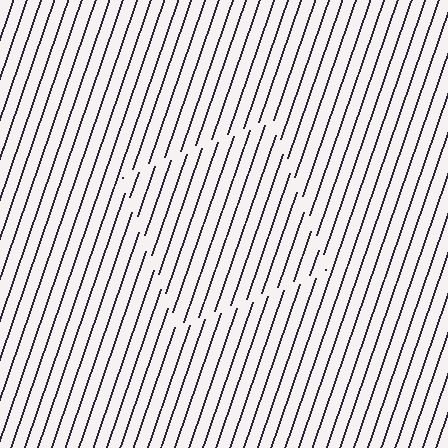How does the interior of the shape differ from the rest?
The interior of the shape contains the same grating, shifted by half a period — the contour is defined by the phase discontinuity where line-ends from the inner and outer gratings abut.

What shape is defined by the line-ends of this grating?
An illusory square. The interior of the shape contains the same grating, shifted by half a period — the contour is defined by the phase discontinuity where line-ends from the inner and outer gratings abut.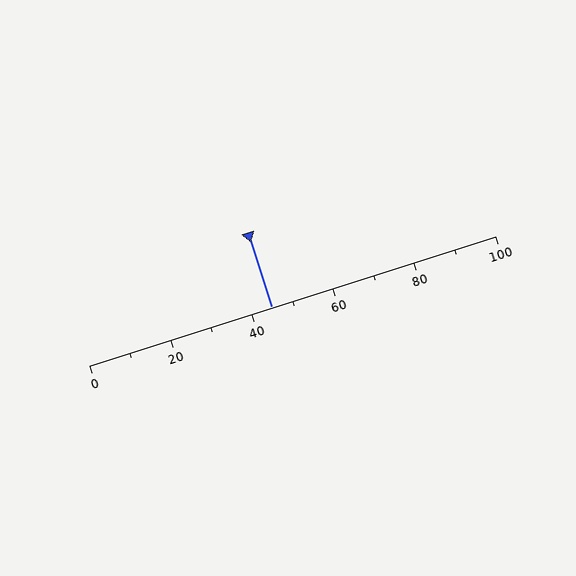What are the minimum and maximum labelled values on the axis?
The axis runs from 0 to 100.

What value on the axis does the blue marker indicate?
The marker indicates approximately 45.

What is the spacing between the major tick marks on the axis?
The major ticks are spaced 20 apart.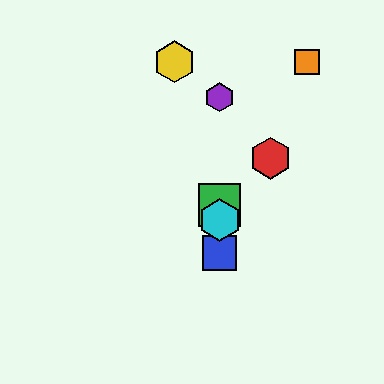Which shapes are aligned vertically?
The blue square, the green square, the purple hexagon, the cyan hexagon are aligned vertically.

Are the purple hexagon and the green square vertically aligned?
Yes, both are at x≈220.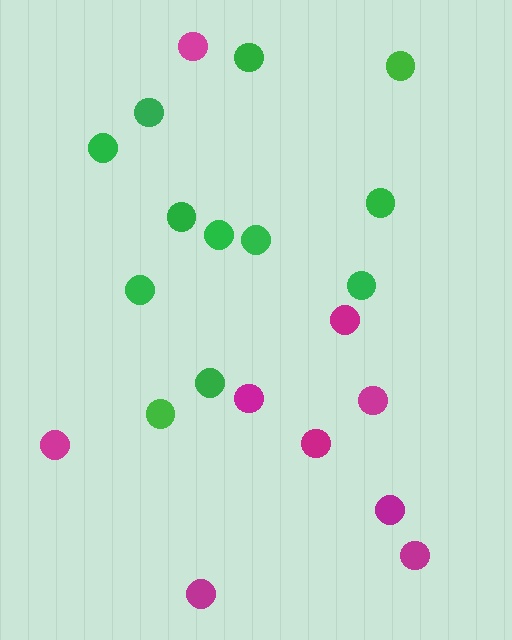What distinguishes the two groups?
There are 2 groups: one group of green circles (12) and one group of magenta circles (9).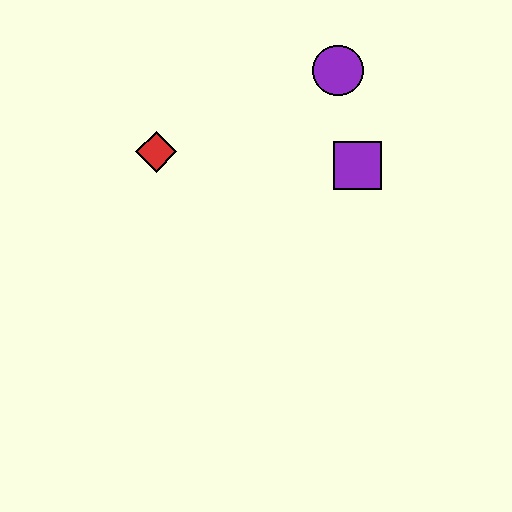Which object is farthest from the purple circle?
The red diamond is farthest from the purple circle.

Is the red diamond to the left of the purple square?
Yes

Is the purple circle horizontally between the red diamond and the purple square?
Yes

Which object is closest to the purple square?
The purple circle is closest to the purple square.